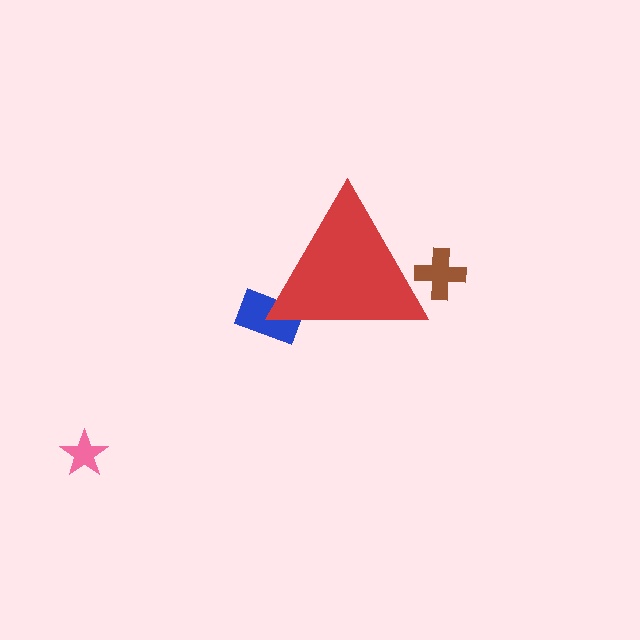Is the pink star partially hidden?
No, the pink star is fully visible.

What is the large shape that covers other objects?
A red triangle.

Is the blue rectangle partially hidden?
Yes, the blue rectangle is partially hidden behind the red triangle.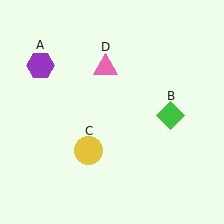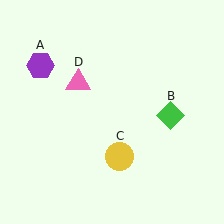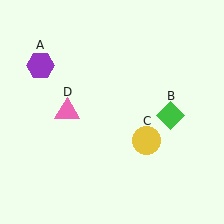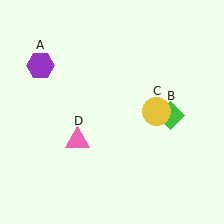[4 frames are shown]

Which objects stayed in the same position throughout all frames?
Purple hexagon (object A) and green diamond (object B) remained stationary.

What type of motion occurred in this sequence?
The yellow circle (object C), pink triangle (object D) rotated counterclockwise around the center of the scene.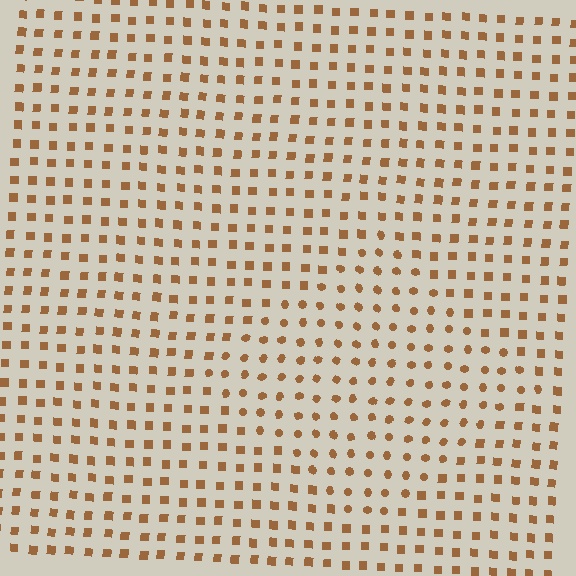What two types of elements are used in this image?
The image uses circles inside the diamond region and squares outside it.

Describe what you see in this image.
The image is filled with small brown elements arranged in a uniform grid. A diamond-shaped region contains circles, while the surrounding area contains squares. The boundary is defined purely by the change in element shape.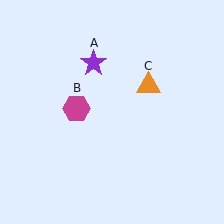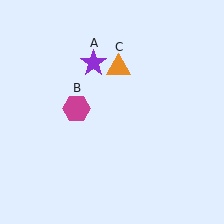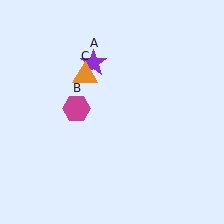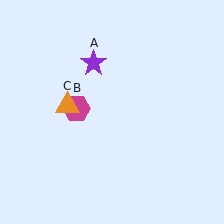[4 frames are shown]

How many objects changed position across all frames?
1 object changed position: orange triangle (object C).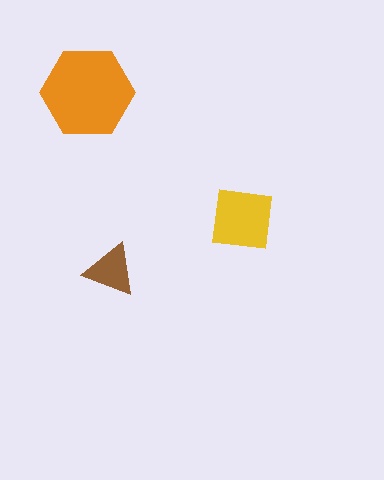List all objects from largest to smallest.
The orange hexagon, the yellow square, the brown triangle.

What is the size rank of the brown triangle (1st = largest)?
3rd.